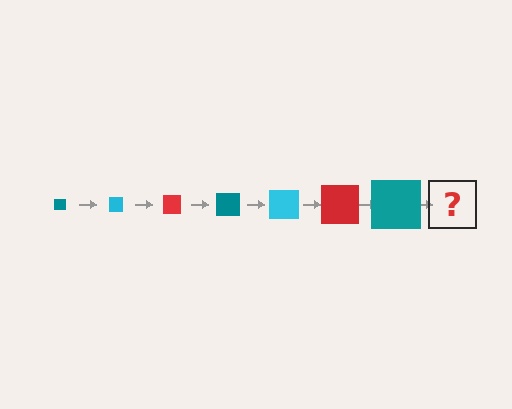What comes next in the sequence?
The next element should be a cyan square, larger than the previous one.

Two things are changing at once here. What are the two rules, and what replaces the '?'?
The two rules are that the square grows larger each step and the color cycles through teal, cyan, and red. The '?' should be a cyan square, larger than the previous one.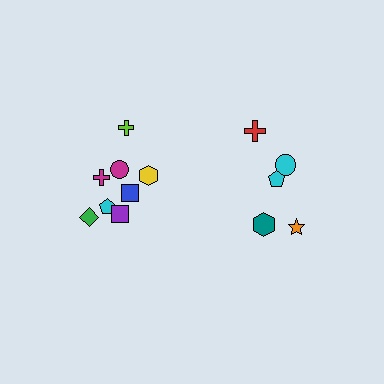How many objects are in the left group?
There are 8 objects.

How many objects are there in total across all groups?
There are 13 objects.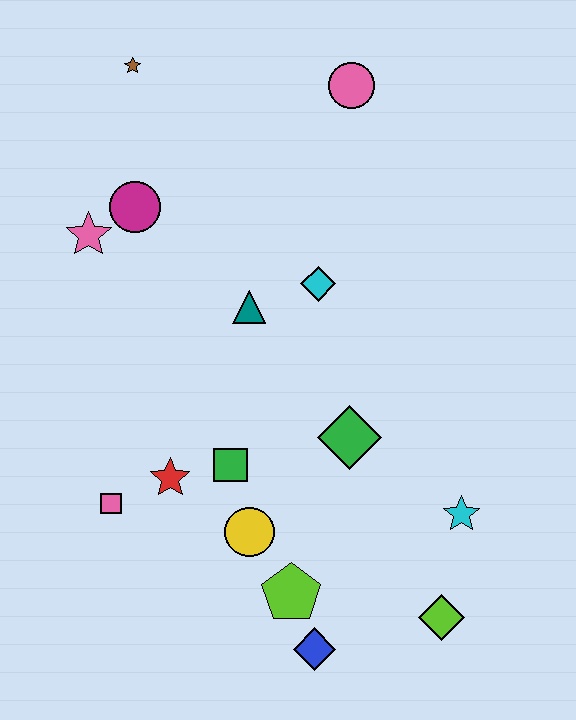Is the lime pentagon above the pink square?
No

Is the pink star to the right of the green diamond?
No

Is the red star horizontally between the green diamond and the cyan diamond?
No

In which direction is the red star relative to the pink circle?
The red star is below the pink circle.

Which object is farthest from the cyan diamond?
The blue diamond is farthest from the cyan diamond.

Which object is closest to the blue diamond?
The lime pentagon is closest to the blue diamond.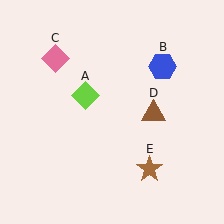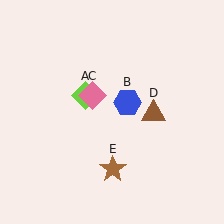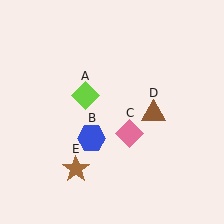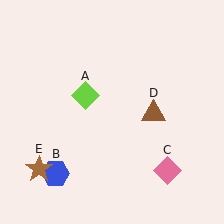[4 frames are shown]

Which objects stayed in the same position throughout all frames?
Lime diamond (object A) and brown triangle (object D) remained stationary.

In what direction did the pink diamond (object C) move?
The pink diamond (object C) moved down and to the right.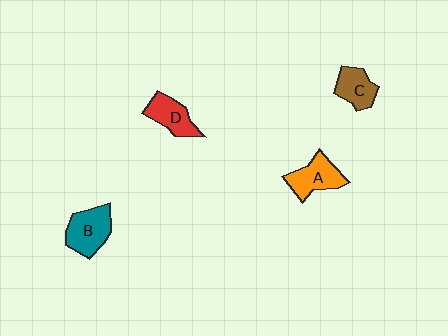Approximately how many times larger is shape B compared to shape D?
Approximately 1.2 times.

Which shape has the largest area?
Shape B (teal).